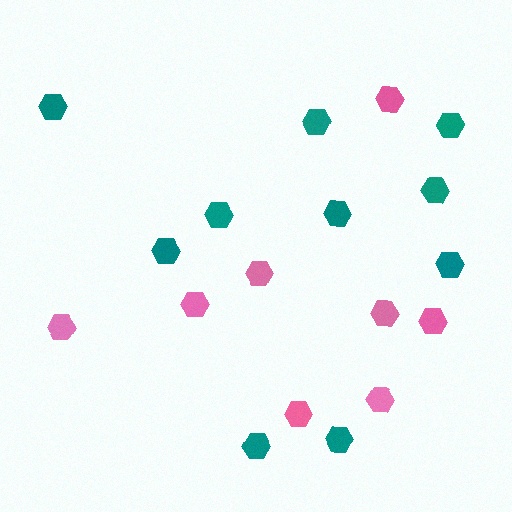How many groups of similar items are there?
There are 2 groups: one group of pink hexagons (8) and one group of teal hexagons (10).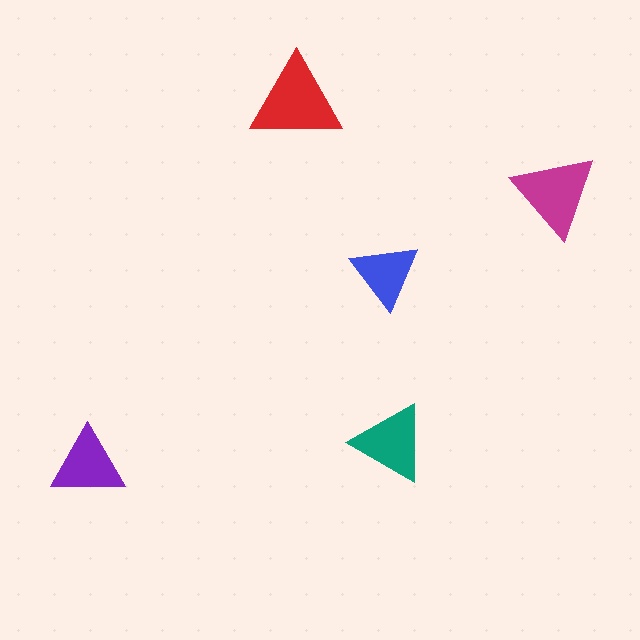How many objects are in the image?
There are 5 objects in the image.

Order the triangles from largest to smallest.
the red one, the magenta one, the teal one, the purple one, the blue one.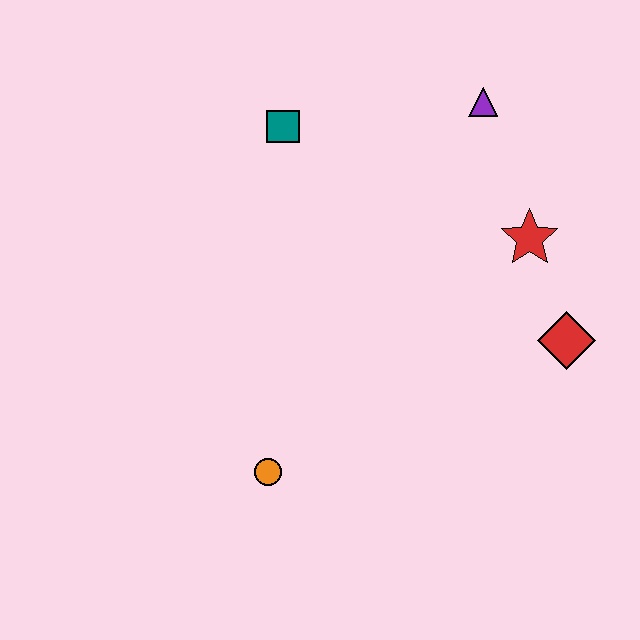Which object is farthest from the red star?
The orange circle is farthest from the red star.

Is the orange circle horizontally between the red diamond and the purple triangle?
No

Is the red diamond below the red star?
Yes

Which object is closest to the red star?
The red diamond is closest to the red star.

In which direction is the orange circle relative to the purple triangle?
The orange circle is below the purple triangle.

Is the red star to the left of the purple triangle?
No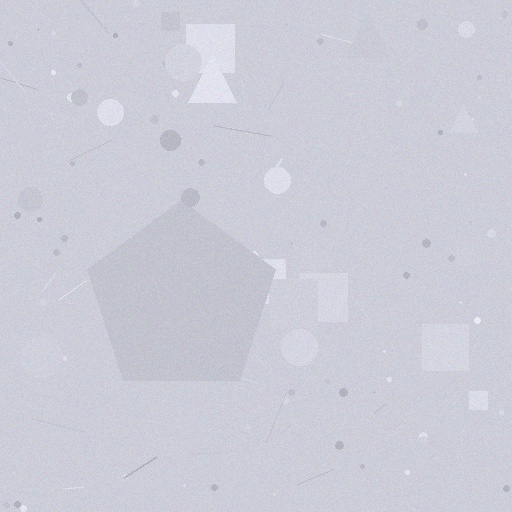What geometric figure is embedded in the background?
A pentagon is embedded in the background.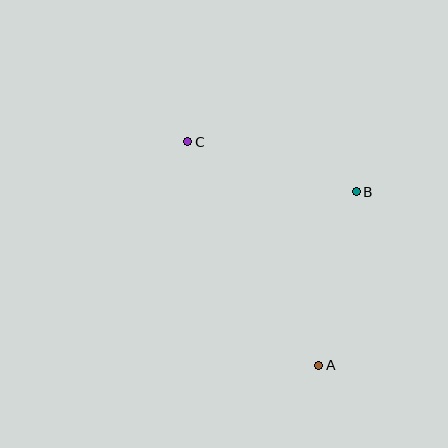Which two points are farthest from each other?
Points A and C are farthest from each other.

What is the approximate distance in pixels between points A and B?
The distance between A and B is approximately 177 pixels.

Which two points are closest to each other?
Points B and C are closest to each other.